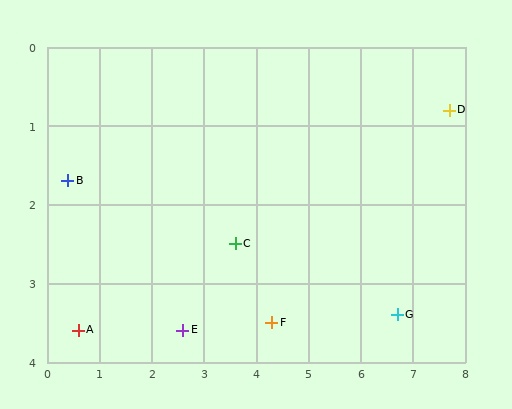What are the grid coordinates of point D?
Point D is at approximately (7.7, 0.8).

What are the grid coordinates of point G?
Point G is at approximately (6.7, 3.4).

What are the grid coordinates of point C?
Point C is at approximately (3.6, 2.5).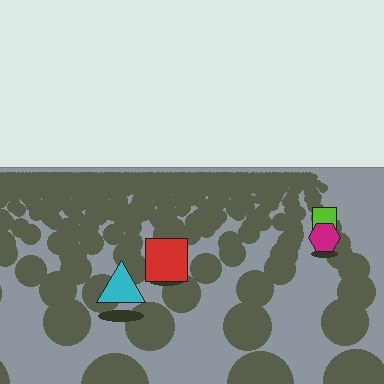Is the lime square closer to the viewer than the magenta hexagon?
No. The magenta hexagon is closer — you can tell from the texture gradient: the ground texture is coarser near it.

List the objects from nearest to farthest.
From nearest to farthest: the cyan triangle, the red square, the magenta hexagon, the lime square.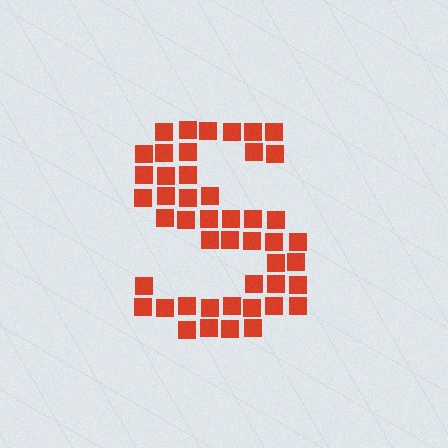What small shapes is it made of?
It is made of small squares.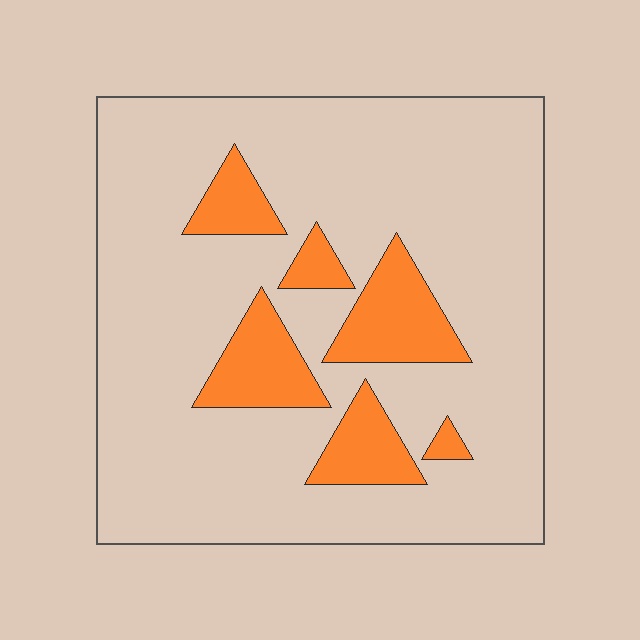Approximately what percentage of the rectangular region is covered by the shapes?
Approximately 15%.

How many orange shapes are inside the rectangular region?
6.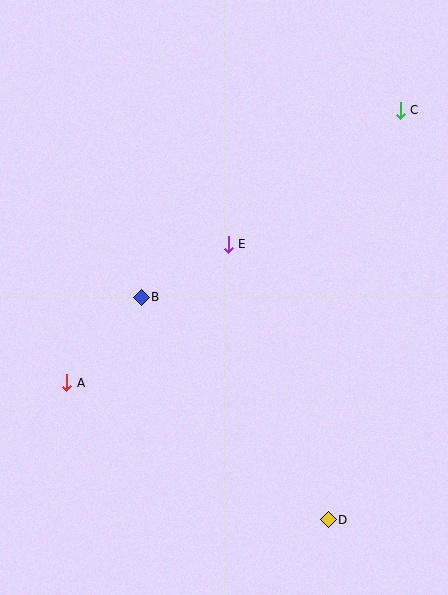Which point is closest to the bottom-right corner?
Point D is closest to the bottom-right corner.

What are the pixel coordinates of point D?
Point D is at (328, 520).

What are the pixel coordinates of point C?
Point C is at (400, 110).